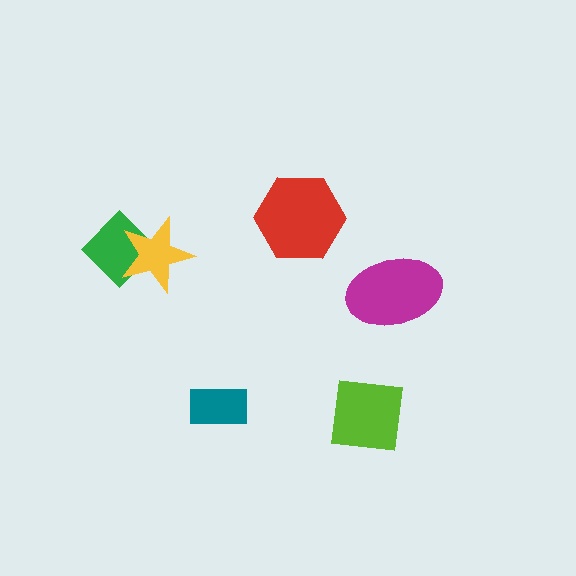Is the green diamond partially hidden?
Yes, it is partially covered by another shape.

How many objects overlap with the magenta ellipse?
0 objects overlap with the magenta ellipse.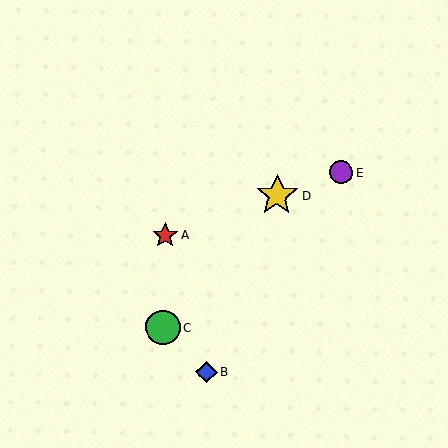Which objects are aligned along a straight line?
Objects A, D, E are aligned along a straight line.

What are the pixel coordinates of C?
Object C is at (163, 327).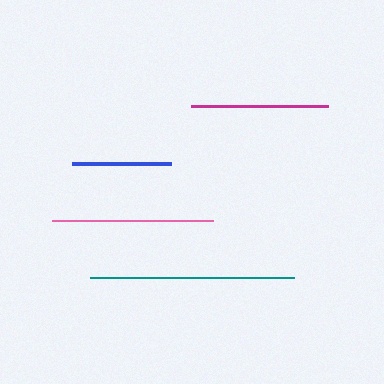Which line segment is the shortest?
The blue line is the shortest at approximately 100 pixels.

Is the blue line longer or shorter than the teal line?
The teal line is longer than the blue line.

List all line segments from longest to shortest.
From longest to shortest: teal, pink, magenta, blue.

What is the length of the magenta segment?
The magenta segment is approximately 138 pixels long.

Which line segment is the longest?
The teal line is the longest at approximately 204 pixels.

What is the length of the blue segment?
The blue segment is approximately 100 pixels long.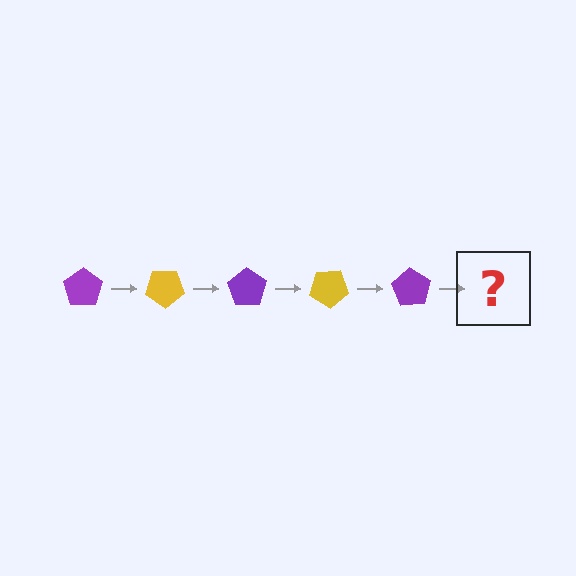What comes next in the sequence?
The next element should be a yellow pentagon, rotated 175 degrees from the start.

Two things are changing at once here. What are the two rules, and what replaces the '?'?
The two rules are that it rotates 35 degrees each step and the color cycles through purple and yellow. The '?' should be a yellow pentagon, rotated 175 degrees from the start.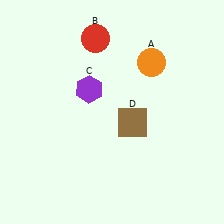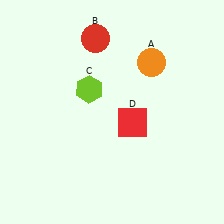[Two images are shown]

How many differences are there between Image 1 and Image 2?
There are 2 differences between the two images.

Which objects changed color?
C changed from purple to lime. D changed from brown to red.